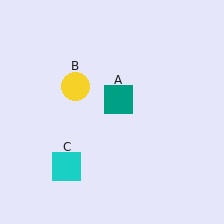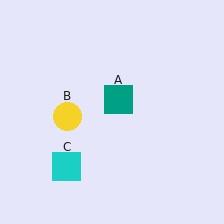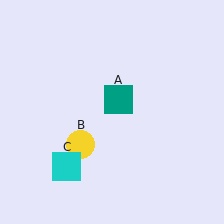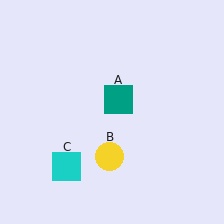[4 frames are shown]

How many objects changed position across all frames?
1 object changed position: yellow circle (object B).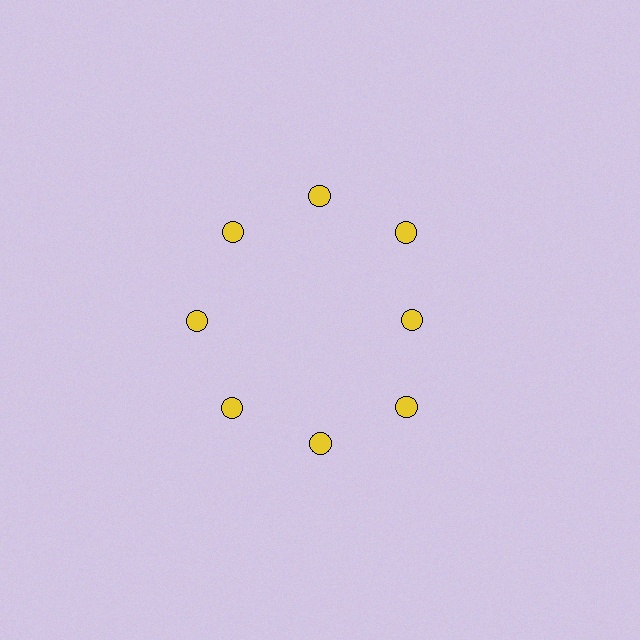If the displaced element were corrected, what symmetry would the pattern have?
It would have 8-fold rotational symmetry — the pattern would map onto itself every 45 degrees.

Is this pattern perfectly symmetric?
No. The 8 yellow circles are arranged in a ring, but one element near the 3 o'clock position is pulled inward toward the center, breaking the 8-fold rotational symmetry.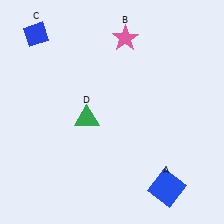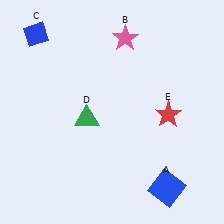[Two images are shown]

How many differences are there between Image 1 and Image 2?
There is 1 difference between the two images.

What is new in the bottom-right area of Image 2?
A red star (E) was added in the bottom-right area of Image 2.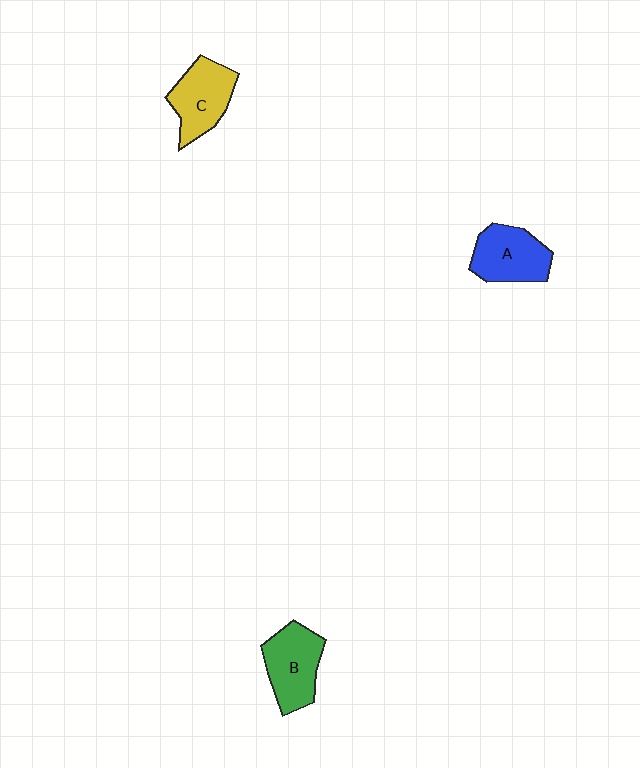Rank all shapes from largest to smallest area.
From largest to smallest: B (green), C (yellow), A (blue).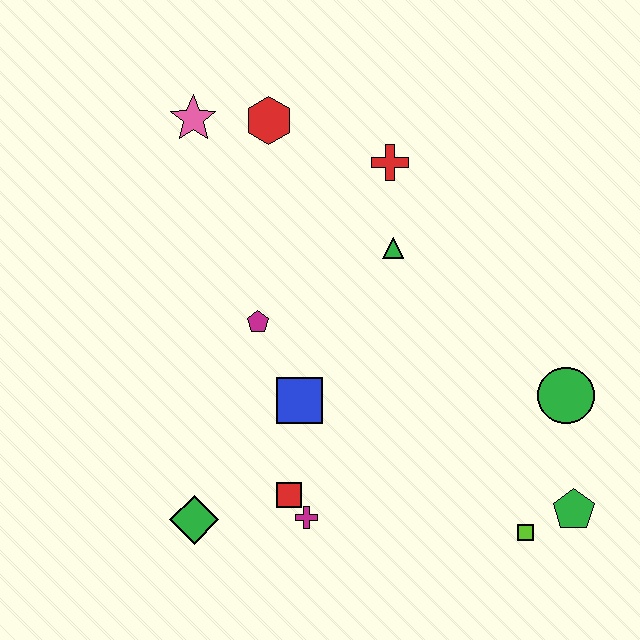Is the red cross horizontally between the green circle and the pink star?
Yes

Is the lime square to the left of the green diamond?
No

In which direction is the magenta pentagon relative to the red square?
The magenta pentagon is above the red square.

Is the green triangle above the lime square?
Yes